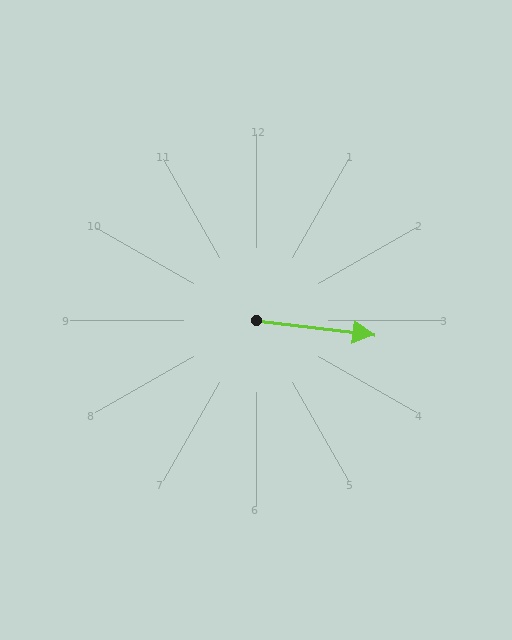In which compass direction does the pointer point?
East.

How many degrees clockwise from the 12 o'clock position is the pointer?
Approximately 97 degrees.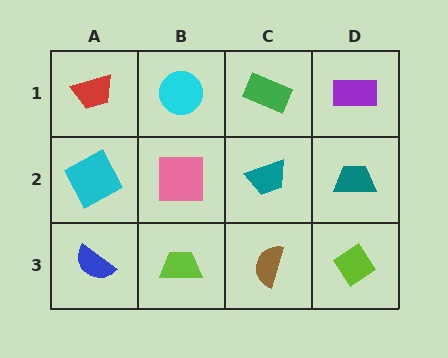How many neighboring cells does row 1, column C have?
3.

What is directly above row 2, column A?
A red trapezoid.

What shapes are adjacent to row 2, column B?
A cyan circle (row 1, column B), a lime trapezoid (row 3, column B), a cyan square (row 2, column A), a teal trapezoid (row 2, column C).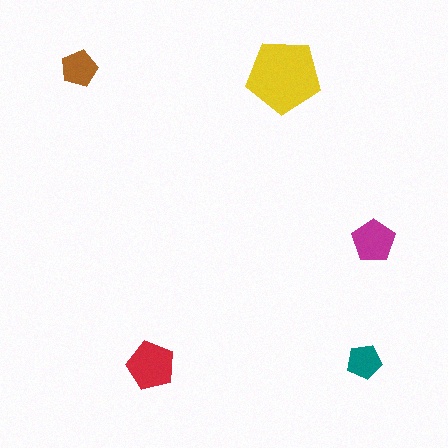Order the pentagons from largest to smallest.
the yellow one, the red one, the magenta one, the brown one, the teal one.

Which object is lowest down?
The red pentagon is bottommost.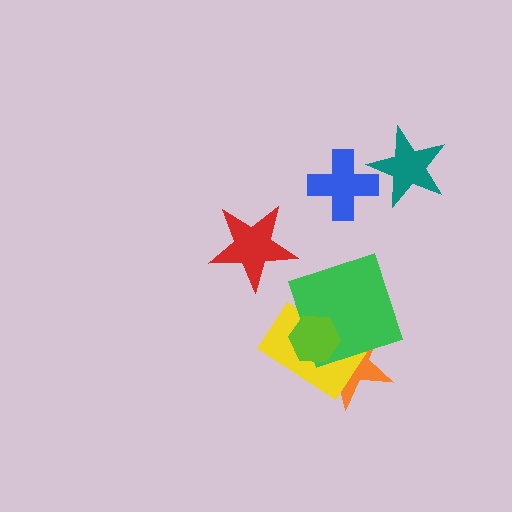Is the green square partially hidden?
Yes, it is partially covered by another shape.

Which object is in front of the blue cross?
The teal star is in front of the blue cross.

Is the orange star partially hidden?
Yes, it is partially covered by another shape.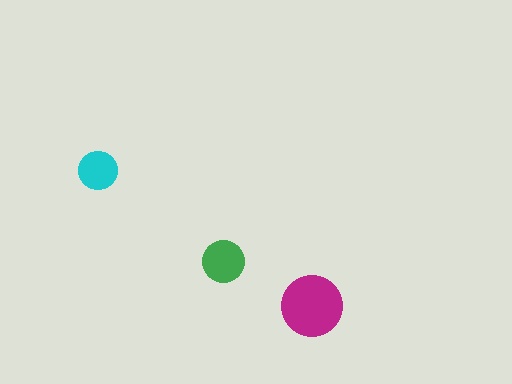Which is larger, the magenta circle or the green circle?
The magenta one.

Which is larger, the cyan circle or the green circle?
The green one.